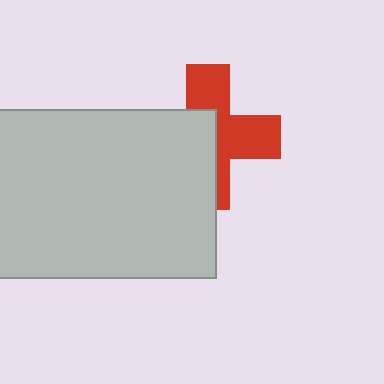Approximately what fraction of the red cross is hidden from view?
Roughly 49% of the red cross is hidden behind the light gray rectangle.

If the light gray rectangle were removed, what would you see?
You would see the complete red cross.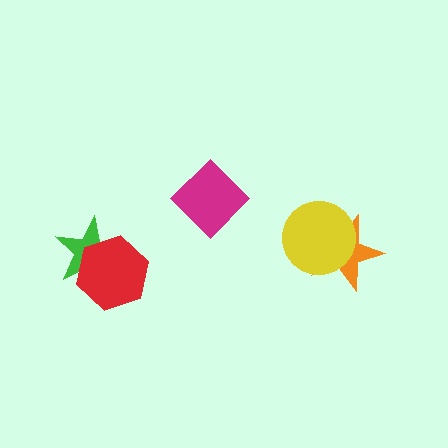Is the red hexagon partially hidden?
No, no other shape covers it.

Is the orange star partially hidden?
Yes, it is partially covered by another shape.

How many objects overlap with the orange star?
1 object overlaps with the orange star.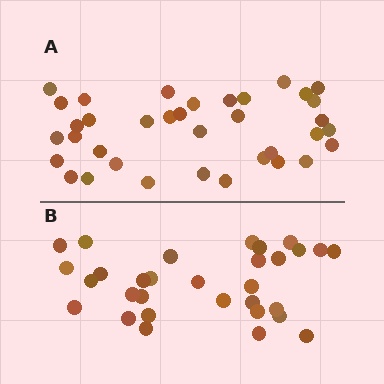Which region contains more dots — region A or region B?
Region A (the top region) has more dots.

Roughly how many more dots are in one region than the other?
Region A has about 5 more dots than region B.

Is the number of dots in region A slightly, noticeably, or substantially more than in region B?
Region A has only slightly more — the two regions are fairly close. The ratio is roughly 1.2 to 1.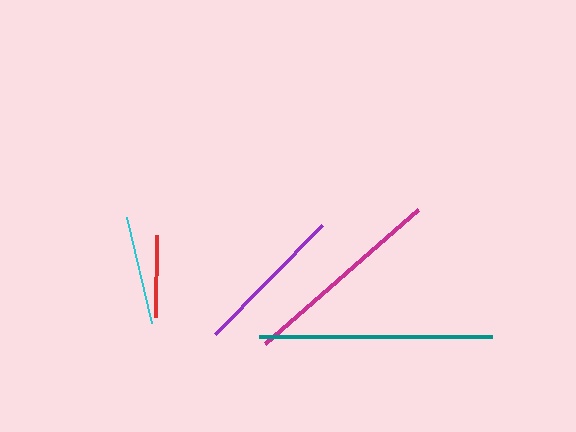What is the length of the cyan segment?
The cyan segment is approximately 110 pixels long.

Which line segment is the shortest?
The red line is the shortest at approximately 82 pixels.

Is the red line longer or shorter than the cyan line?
The cyan line is longer than the red line.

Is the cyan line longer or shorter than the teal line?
The teal line is longer than the cyan line.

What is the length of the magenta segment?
The magenta segment is approximately 203 pixels long.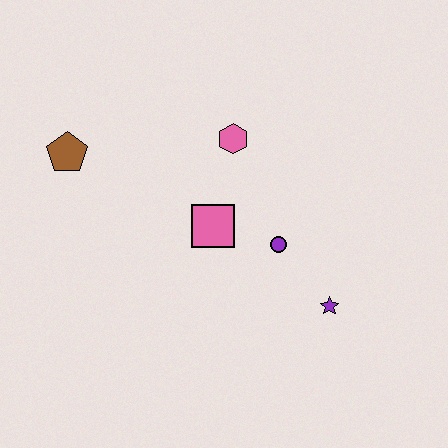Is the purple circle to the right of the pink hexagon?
Yes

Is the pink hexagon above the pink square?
Yes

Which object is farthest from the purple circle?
The brown pentagon is farthest from the purple circle.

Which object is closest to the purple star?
The purple circle is closest to the purple star.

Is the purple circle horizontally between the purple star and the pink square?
Yes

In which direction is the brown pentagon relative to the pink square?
The brown pentagon is to the left of the pink square.